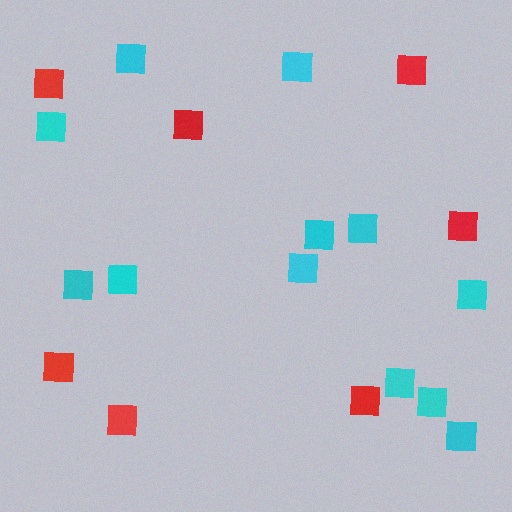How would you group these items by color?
There are 2 groups: one group of red squares (7) and one group of cyan squares (12).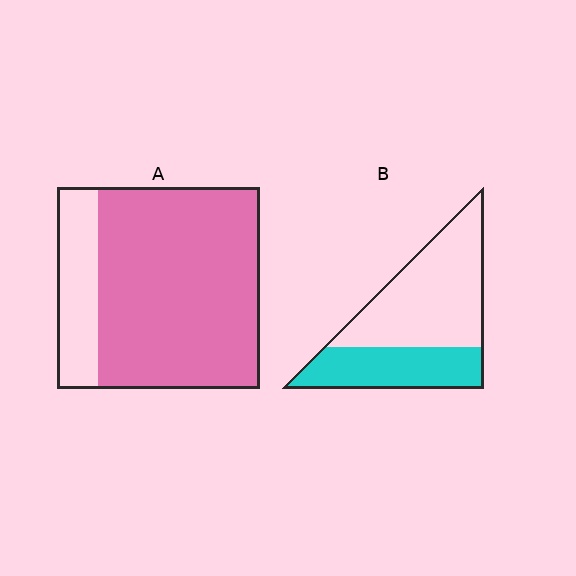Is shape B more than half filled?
No.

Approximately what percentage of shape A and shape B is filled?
A is approximately 80% and B is approximately 35%.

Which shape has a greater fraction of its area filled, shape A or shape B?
Shape A.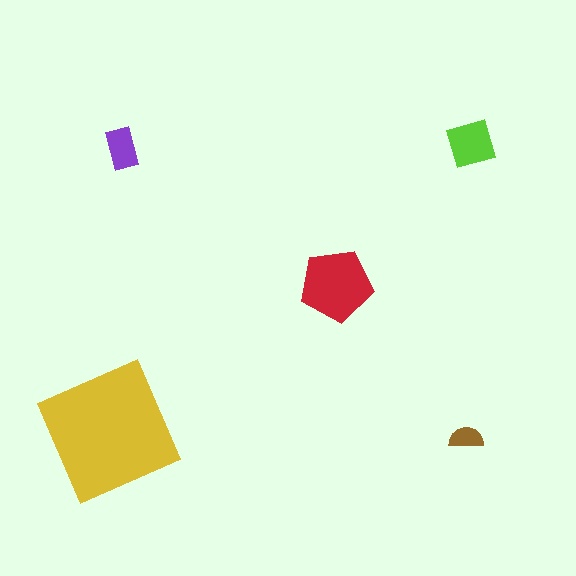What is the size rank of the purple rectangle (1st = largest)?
4th.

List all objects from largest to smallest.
The yellow square, the red pentagon, the lime diamond, the purple rectangle, the brown semicircle.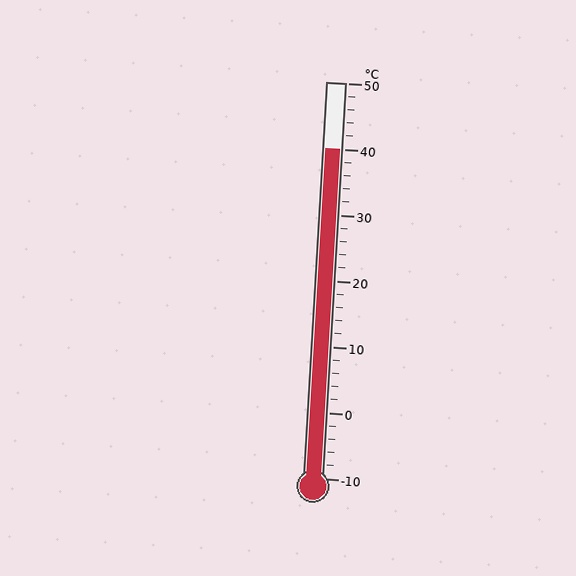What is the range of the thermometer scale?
The thermometer scale ranges from -10°C to 50°C.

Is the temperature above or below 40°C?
The temperature is at 40°C.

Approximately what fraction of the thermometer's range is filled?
The thermometer is filled to approximately 85% of its range.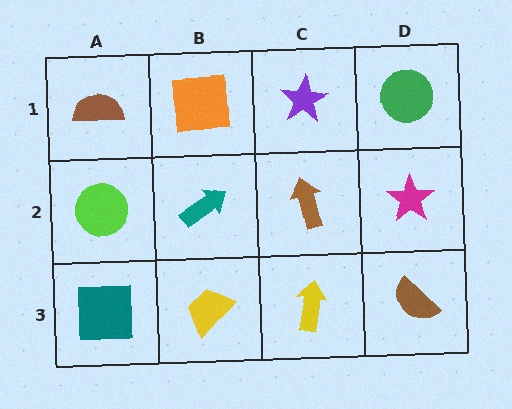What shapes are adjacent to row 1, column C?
A brown arrow (row 2, column C), an orange square (row 1, column B), a green circle (row 1, column D).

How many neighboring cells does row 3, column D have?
2.